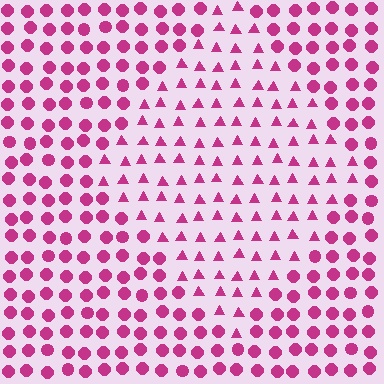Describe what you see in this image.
The image is filled with small magenta elements arranged in a uniform grid. A diamond-shaped region contains triangles, while the surrounding area contains circles. The boundary is defined purely by the change in element shape.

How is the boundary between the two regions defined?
The boundary is defined by a change in element shape: triangles inside vs. circles outside. All elements share the same color and spacing.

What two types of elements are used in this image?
The image uses triangles inside the diamond region and circles outside it.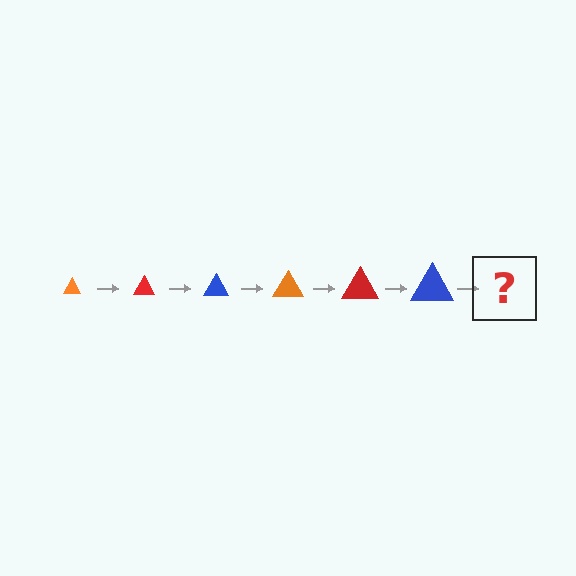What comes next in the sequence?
The next element should be an orange triangle, larger than the previous one.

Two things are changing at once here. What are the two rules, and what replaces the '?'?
The two rules are that the triangle grows larger each step and the color cycles through orange, red, and blue. The '?' should be an orange triangle, larger than the previous one.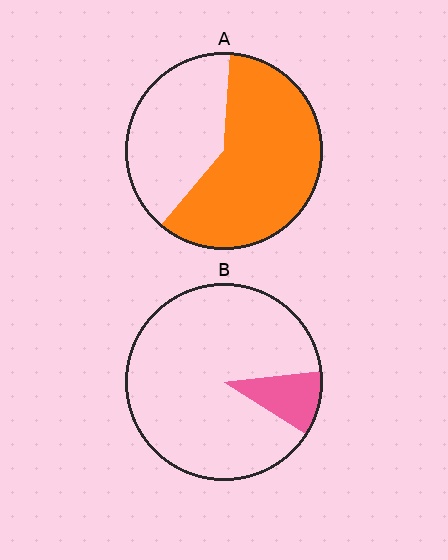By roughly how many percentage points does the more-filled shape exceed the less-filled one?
By roughly 50 percentage points (A over B).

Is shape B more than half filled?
No.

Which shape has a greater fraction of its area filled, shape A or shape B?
Shape A.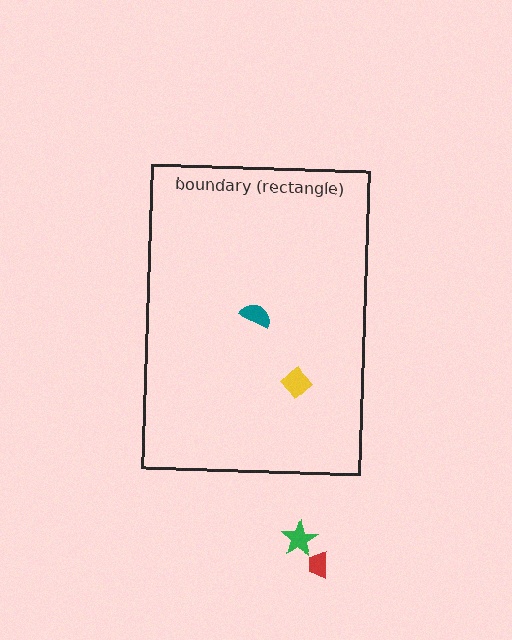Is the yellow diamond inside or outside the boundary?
Inside.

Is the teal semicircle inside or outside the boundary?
Inside.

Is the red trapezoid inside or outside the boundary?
Outside.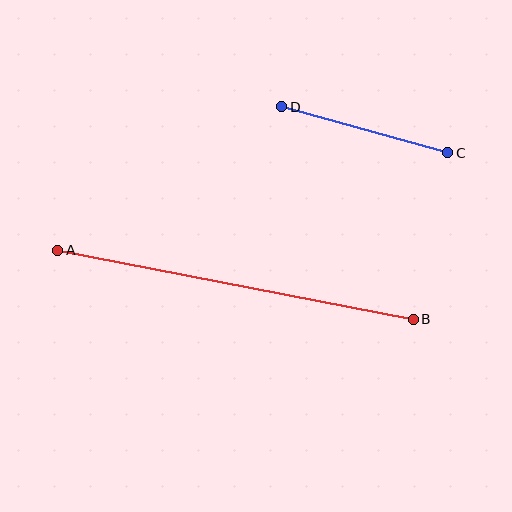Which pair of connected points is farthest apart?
Points A and B are farthest apart.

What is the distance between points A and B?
The distance is approximately 363 pixels.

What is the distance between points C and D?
The distance is approximately 172 pixels.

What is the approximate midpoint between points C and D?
The midpoint is at approximately (365, 130) pixels.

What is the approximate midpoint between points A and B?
The midpoint is at approximately (235, 285) pixels.